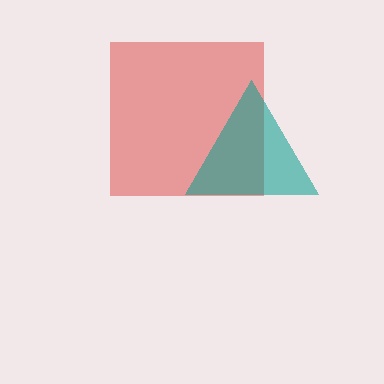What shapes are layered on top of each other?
The layered shapes are: a red square, a teal triangle.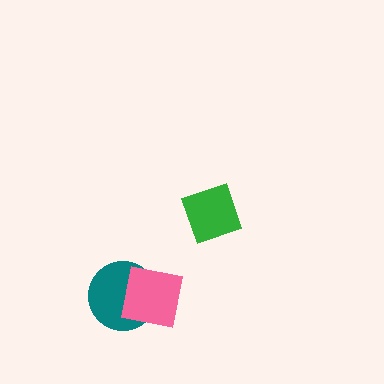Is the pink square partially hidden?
No, no other shape covers it.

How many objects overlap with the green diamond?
0 objects overlap with the green diamond.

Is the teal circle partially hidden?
Yes, it is partially covered by another shape.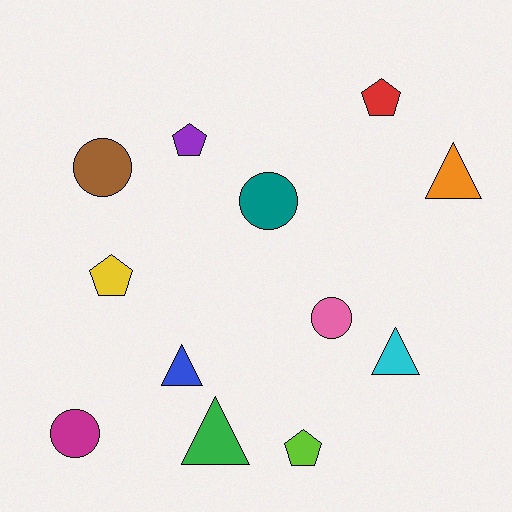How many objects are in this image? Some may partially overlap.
There are 12 objects.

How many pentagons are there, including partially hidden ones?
There are 4 pentagons.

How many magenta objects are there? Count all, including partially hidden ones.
There is 1 magenta object.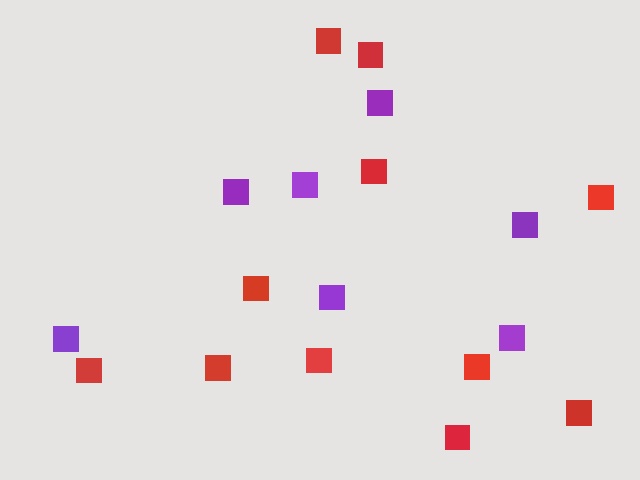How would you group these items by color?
There are 2 groups: one group of red squares (11) and one group of purple squares (7).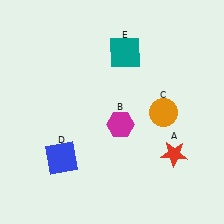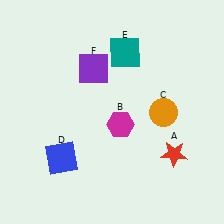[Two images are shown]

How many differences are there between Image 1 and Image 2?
There is 1 difference between the two images.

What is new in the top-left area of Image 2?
A purple square (F) was added in the top-left area of Image 2.